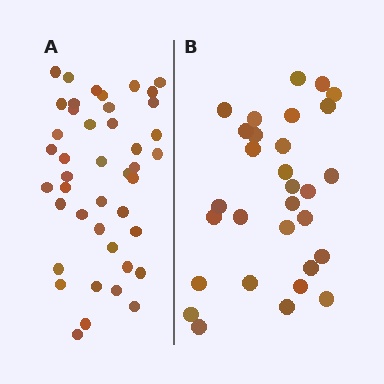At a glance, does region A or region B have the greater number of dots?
Region A (the left region) has more dots.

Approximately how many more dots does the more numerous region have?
Region A has approximately 15 more dots than region B.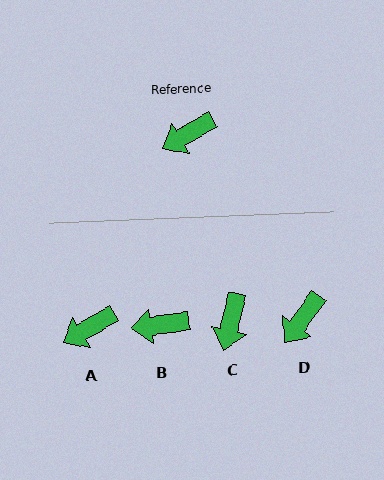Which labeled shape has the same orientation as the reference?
A.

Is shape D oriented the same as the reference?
No, it is off by about 24 degrees.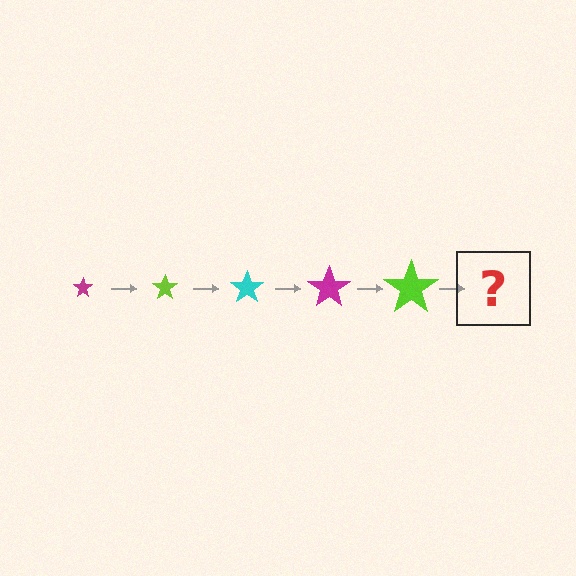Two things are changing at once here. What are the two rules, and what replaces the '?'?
The two rules are that the star grows larger each step and the color cycles through magenta, lime, and cyan. The '?' should be a cyan star, larger than the previous one.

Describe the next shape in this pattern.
It should be a cyan star, larger than the previous one.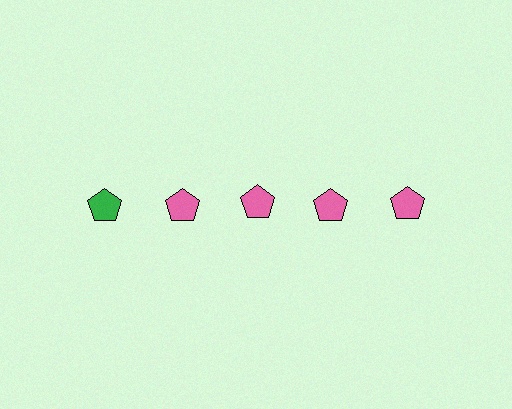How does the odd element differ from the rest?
It has a different color: green instead of pink.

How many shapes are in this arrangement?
There are 5 shapes arranged in a grid pattern.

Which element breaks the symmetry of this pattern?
The green pentagon in the top row, leftmost column breaks the symmetry. All other shapes are pink pentagons.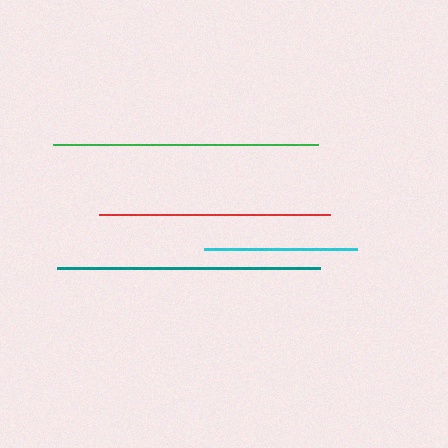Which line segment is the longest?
The green line is the longest at approximately 266 pixels.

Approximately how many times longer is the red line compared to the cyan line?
The red line is approximately 1.5 times the length of the cyan line.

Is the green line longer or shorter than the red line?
The green line is longer than the red line.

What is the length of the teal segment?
The teal segment is approximately 262 pixels long.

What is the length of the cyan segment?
The cyan segment is approximately 153 pixels long.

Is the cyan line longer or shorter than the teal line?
The teal line is longer than the cyan line.